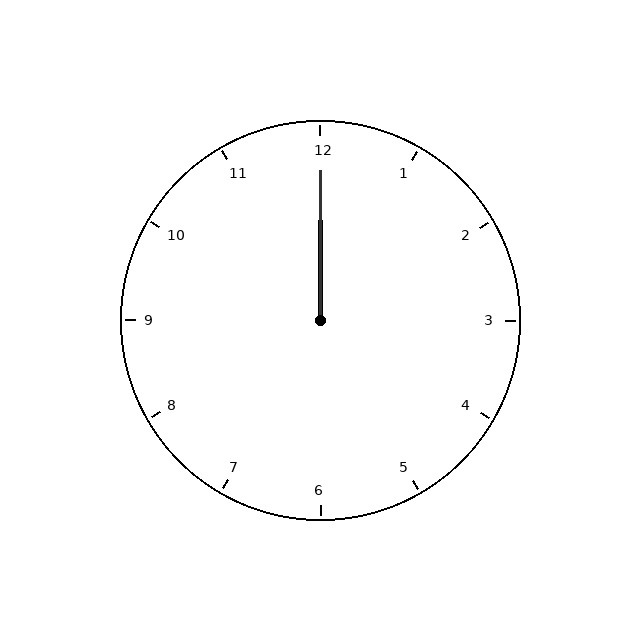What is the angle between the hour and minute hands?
Approximately 0 degrees.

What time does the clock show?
12:00.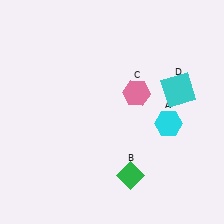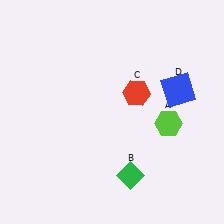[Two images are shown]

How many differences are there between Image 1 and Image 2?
There are 3 differences between the two images.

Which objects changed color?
A changed from cyan to lime. C changed from pink to red. D changed from cyan to blue.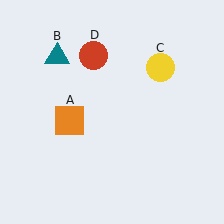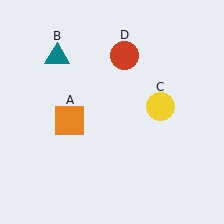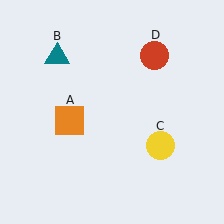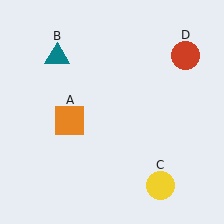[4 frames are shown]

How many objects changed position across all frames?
2 objects changed position: yellow circle (object C), red circle (object D).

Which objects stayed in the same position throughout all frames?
Orange square (object A) and teal triangle (object B) remained stationary.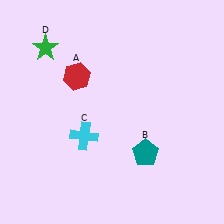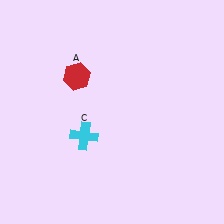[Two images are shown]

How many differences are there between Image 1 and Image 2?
There are 2 differences between the two images.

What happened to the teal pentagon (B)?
The teal pentagon (B) was removed in Image 2. It was in the bottom-right area of Image 1.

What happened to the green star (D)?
The green star (D) was removed in Image 2. It was in the top-left area of Image 1.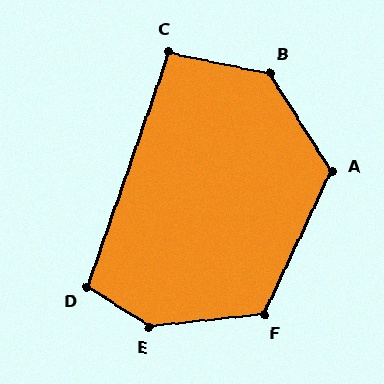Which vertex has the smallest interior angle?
C, at approximately 97 degrees.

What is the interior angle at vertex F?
Approximately 122 degrees (obtuse).